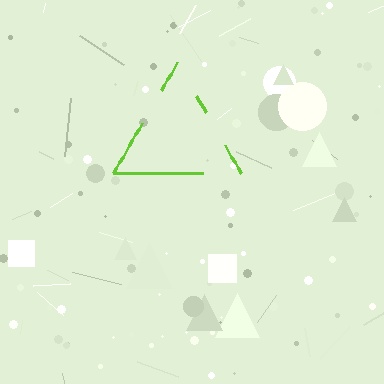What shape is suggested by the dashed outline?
The dashed outline suggests a triangle.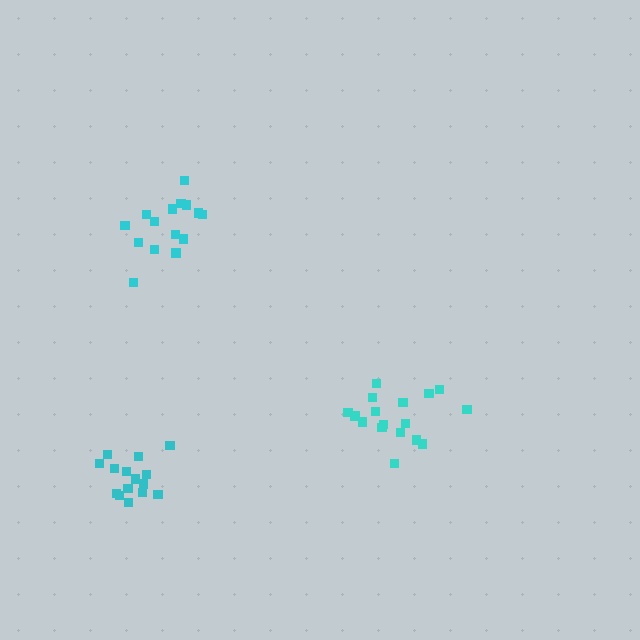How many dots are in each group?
Group 1: 15 dots, Group 2: 15 dots, Group 3: 17 dots (47 total).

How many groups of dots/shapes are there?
There are 3 groups.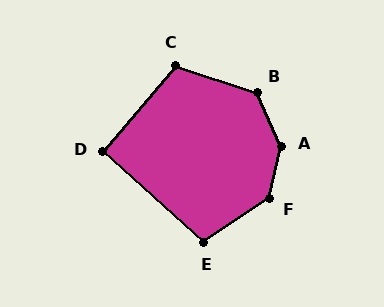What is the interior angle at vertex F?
Approximately 136 degrees (obtuse).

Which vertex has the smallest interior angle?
D, at approximately 92 degrees.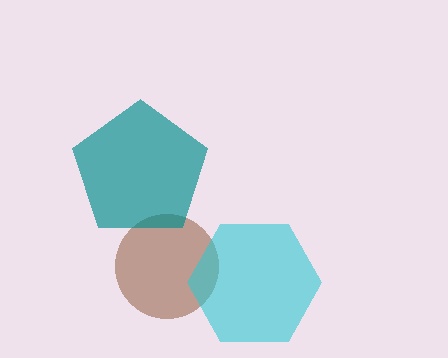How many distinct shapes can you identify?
There are 3 distinct shapes: a brown circle, a cyan hexagon, a teal pentagon.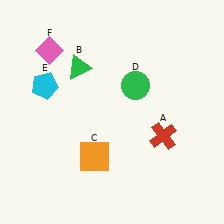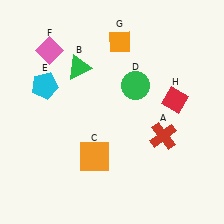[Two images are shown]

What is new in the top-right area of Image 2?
A red diamond (H) was added in the top-right area of Image 2.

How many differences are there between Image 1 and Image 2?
There are 2 differences between the two images.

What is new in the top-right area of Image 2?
An orange diamond (G) was added in the top-right area of Image 2.